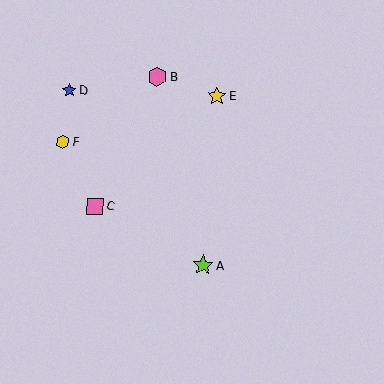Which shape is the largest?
The lime star (labeled A) is the largest.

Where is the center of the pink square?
The center of the pink square is at (95, 206).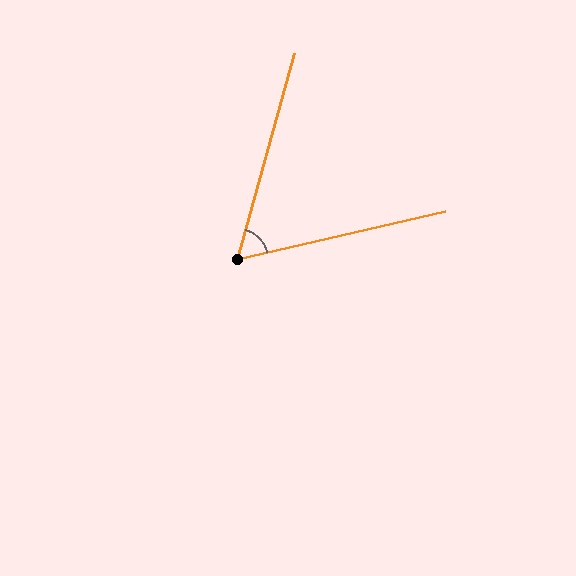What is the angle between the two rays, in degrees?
Approximately 62 degrees.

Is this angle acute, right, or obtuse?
It is acute.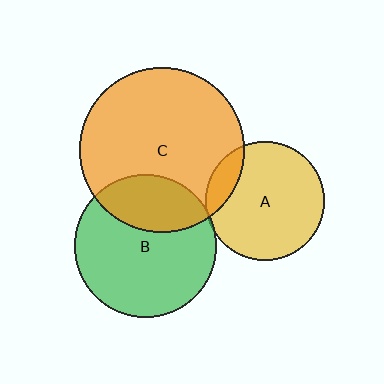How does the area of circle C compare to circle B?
Approximately 1.3 times.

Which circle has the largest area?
Circle C (orange).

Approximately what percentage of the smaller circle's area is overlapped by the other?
Approximately 30%.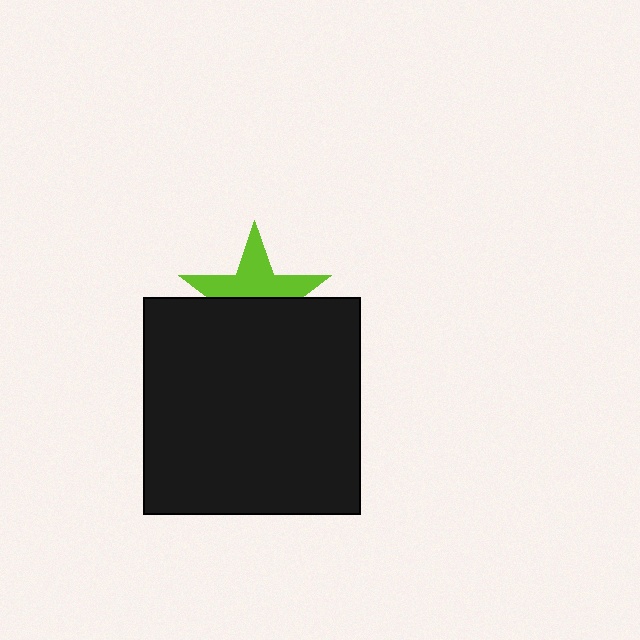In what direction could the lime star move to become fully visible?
The lime star could move up. That would shift it out from behind the black square entirely.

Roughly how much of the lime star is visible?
About half of it is visible (roughly 50%).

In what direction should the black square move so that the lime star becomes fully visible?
The black square should move down. That is the shortest direction to clear the overlap and leave the lime star fully visible.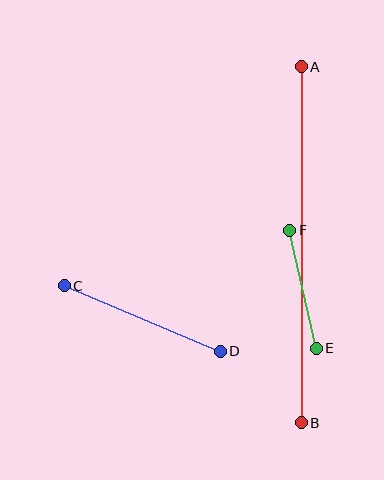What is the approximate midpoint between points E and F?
The midpoint is at approximately (303, 289) pixels.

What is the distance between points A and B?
The distance is approximately 356 pixels.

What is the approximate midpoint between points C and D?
The midpoint is at approximately (142, 319) pixels.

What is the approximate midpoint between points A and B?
The midpoint is at approximately (301, 245) pixels.